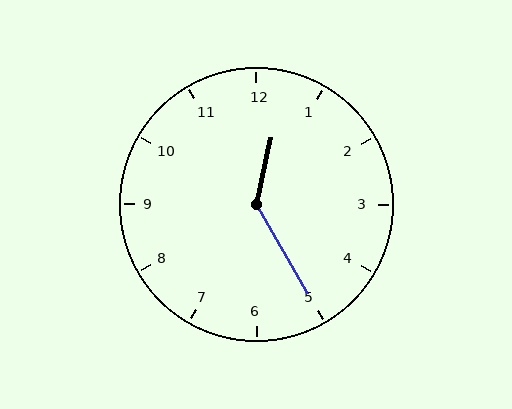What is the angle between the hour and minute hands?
Approximately 138 degrees.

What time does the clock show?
12:25.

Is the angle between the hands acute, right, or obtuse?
It is obtuse.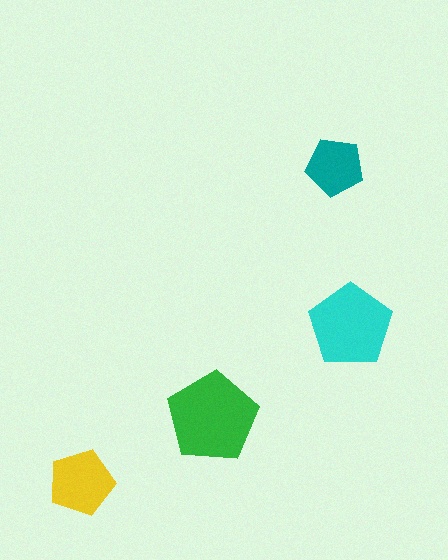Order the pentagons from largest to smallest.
the green one, the cyan one, the yellow one, the teal one.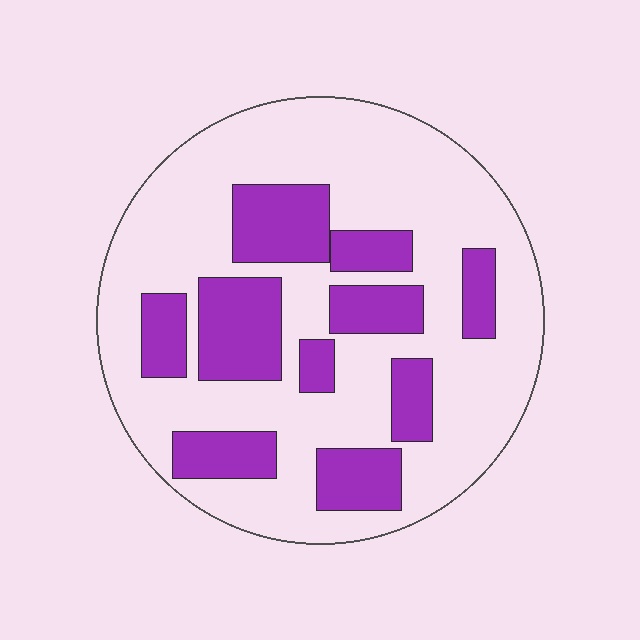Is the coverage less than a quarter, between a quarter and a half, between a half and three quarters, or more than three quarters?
Between a quarter and a half.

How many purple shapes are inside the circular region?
10.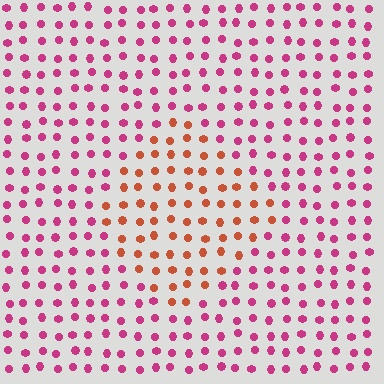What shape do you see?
I see a diamond.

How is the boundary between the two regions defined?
The boundary is defined purely by a slight shift in hue (about 44 degrees). Spacing, size, and orientation are identical on both sides.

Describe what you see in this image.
The image is filled with small magenta elements in a uniform arrangement. A diamond-shaped region is visible where the elements are tinted to a slightly different hue, forming a subtle color boundary.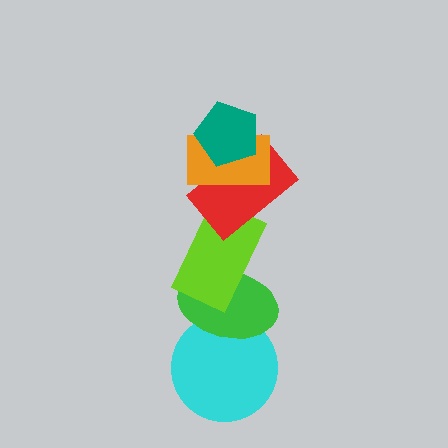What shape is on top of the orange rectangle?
The teal pentagon is on top of the orange rectangle.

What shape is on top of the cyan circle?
The green ellipse is on top of the cyan circle.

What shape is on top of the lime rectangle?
The red rectangle is on top of the lime rectangle.